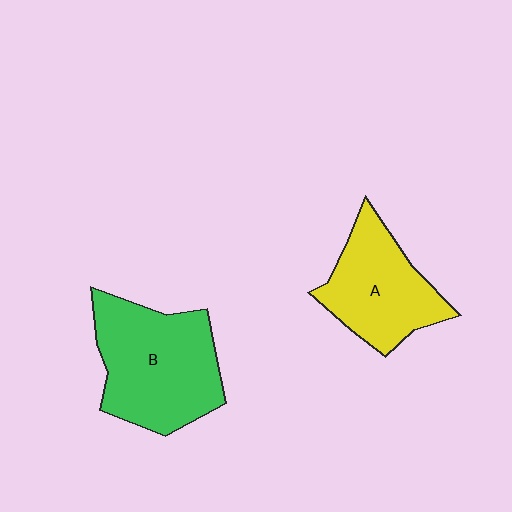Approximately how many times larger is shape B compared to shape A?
Approximately 1.3 times.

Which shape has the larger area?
Shape B (green).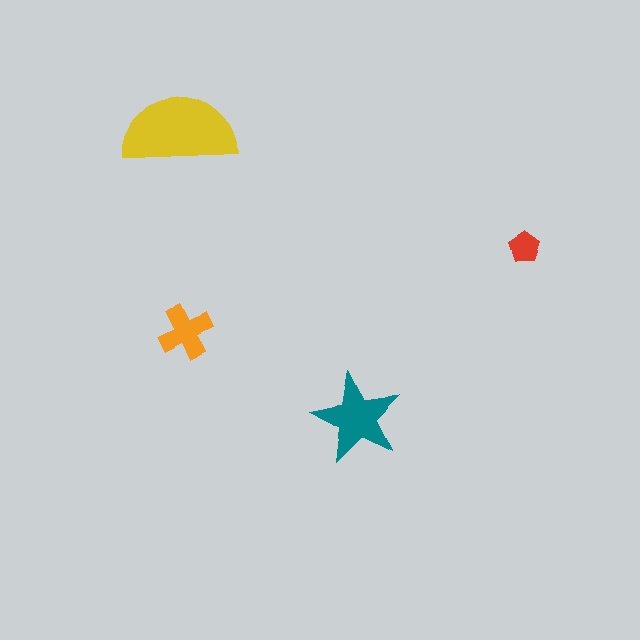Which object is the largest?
The yellow semicircle.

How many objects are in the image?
There are 4 objects in the image.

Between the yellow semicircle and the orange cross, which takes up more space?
The yellow semicircle.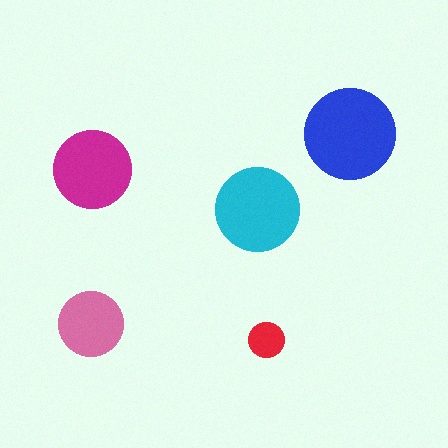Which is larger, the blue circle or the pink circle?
The blue one.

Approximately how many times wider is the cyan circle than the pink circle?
About 1.5 times wider.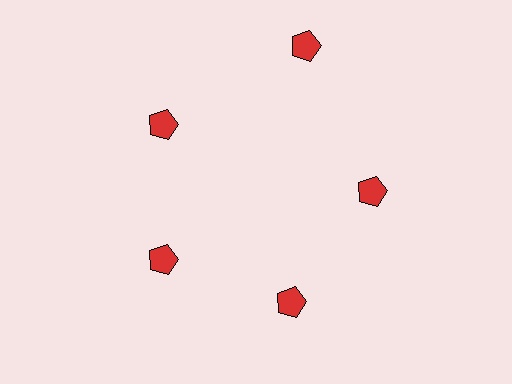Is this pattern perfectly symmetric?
No. The 5 red pentagons are arranged in a ring, but one element near the 1 o'clock position is pushed outward from the center, breaking the 5-fold rotational symmetry.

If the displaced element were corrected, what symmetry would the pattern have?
It would have 5-fold rotational symmetry — the pattern would map onto itself every 72 degrees.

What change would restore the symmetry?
The symmetry would be restored by moving it inward, back onto the ring so that all 5 pentagons sit at equal angles and equal distance from the center.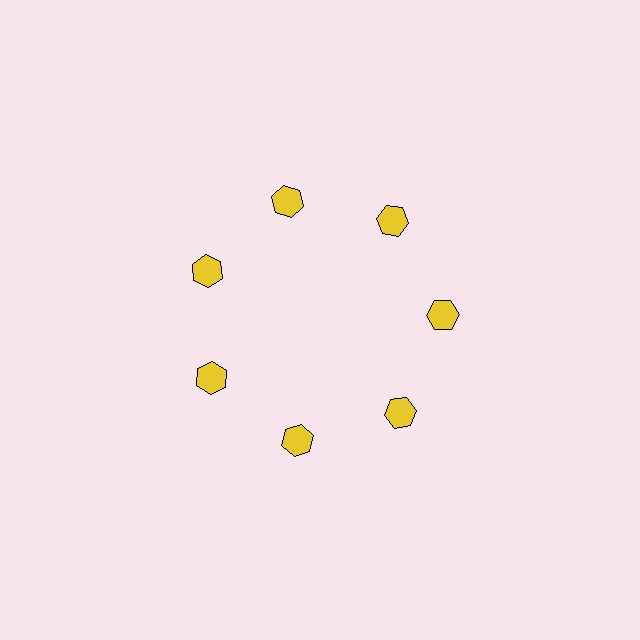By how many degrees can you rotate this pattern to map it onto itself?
The pattern maps onto itself every 51 degrees of rotation.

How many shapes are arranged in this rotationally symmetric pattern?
There are 7 shapes, arranged in 7 groups of 1.